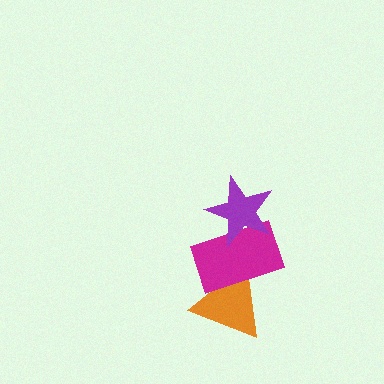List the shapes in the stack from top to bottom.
From top to bottom: the purple star, the magenta rectangle, the orange triangle.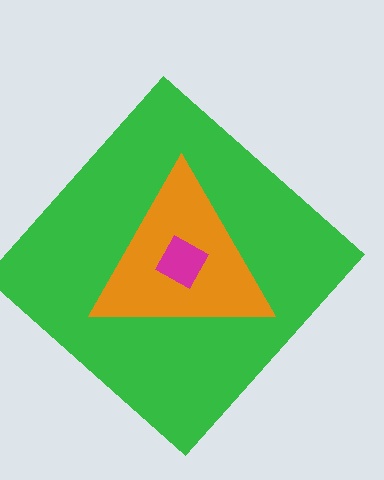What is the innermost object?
The magenta diamond.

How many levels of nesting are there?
3.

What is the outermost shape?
The green diamond.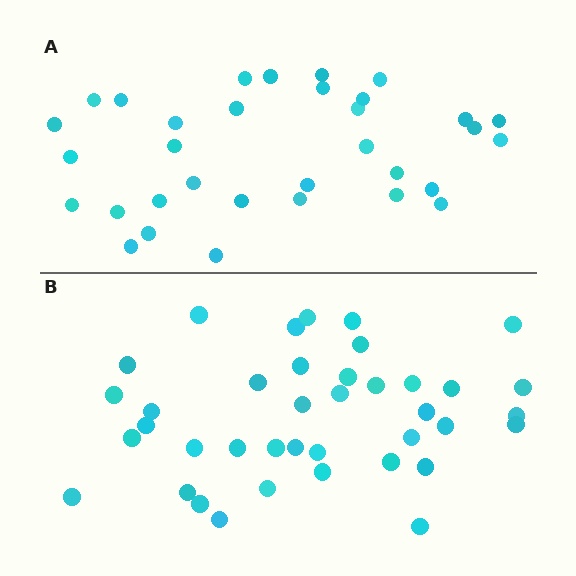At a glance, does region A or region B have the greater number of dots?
Region B (the bottom region) has more dots.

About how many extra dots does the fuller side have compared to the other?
Region B has about 6 more dots than region A.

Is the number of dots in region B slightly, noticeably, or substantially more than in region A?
Region B has only slightly more — the two regions are fairly close. The ratio is roughly 1.2 to 1.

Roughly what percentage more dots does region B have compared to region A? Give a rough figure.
About 20% more.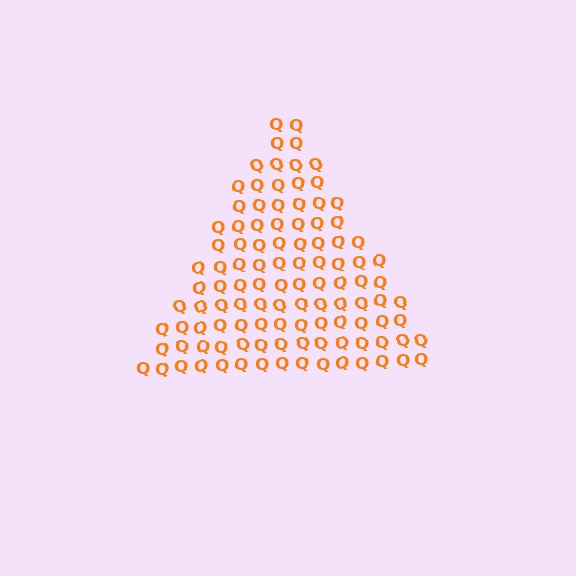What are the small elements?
The small elements are letter Q's.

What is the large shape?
The large shape is a triangle.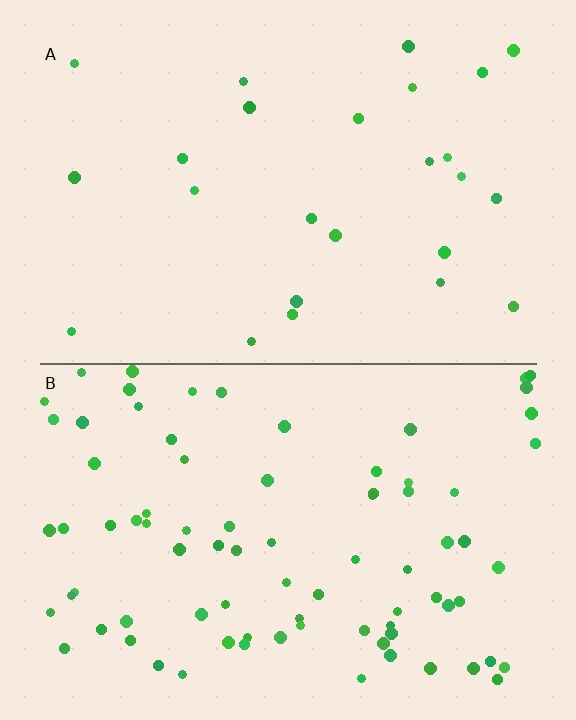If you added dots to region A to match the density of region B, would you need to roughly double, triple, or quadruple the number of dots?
Approximately triple.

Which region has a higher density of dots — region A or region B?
B (the bottom).